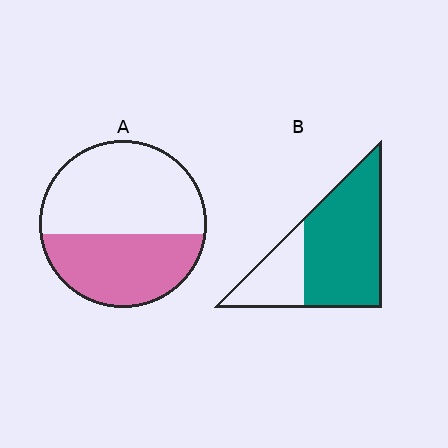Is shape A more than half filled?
No.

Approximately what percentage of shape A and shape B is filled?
A is approximately 40% and B is approximately 70%.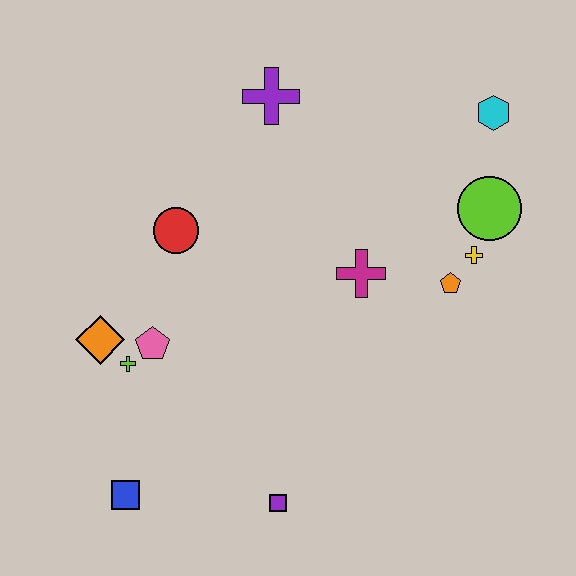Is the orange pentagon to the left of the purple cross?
No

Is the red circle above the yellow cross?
Yes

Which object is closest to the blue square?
The lime cross is closest to the blue square.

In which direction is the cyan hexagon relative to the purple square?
The cyan hexagon is above the purple square.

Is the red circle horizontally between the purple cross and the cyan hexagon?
No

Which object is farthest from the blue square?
The cyan hexagon is farthest from the blue square.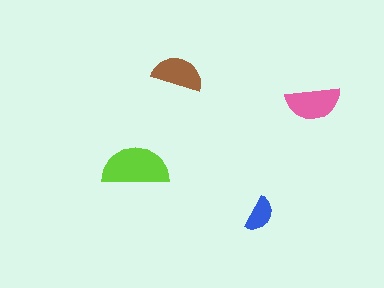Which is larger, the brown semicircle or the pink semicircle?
The pink one.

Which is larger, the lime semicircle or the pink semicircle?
The lime one.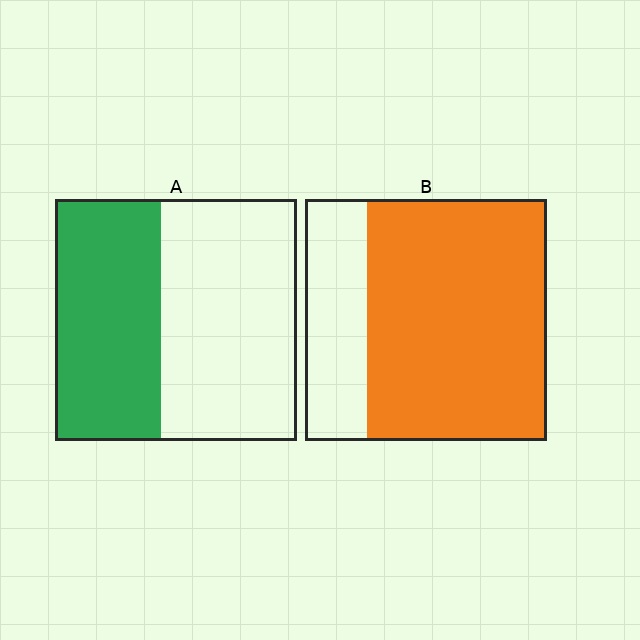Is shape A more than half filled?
No.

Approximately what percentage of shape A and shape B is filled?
A is approximately 45% and B is approximately 75%.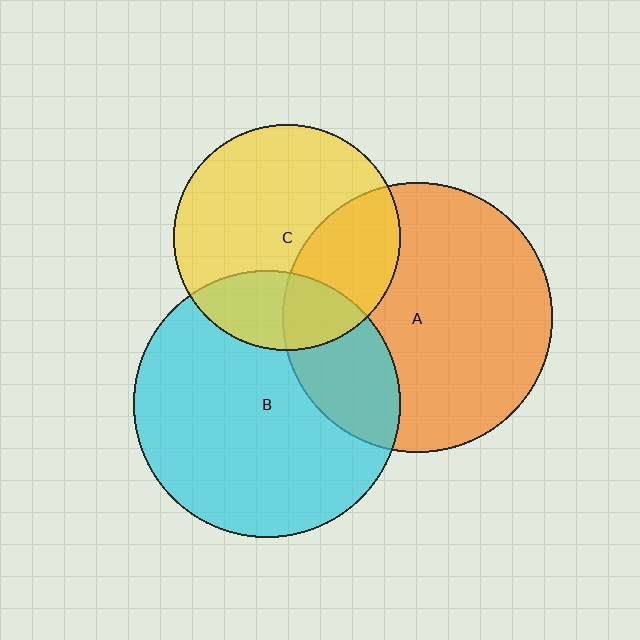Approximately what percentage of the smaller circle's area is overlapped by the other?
Approximately 25%.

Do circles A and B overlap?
Yes.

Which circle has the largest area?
Circle A (orange).